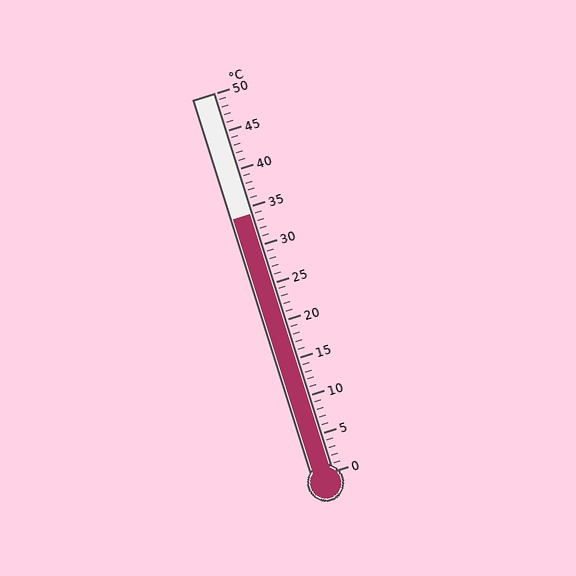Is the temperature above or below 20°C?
The temperature is above 20°C.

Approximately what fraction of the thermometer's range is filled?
The thermometer is filled to approximately 70% of its range.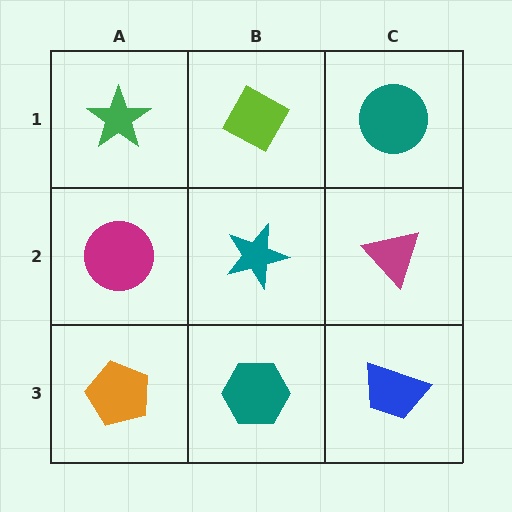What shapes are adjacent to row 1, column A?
A magenta circle (row 2, column A), a lime diamond (row 1, column B).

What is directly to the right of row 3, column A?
A teal hexagon.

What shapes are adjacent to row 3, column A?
A magenta circle (row 2, column A), a teal hexagon (row 3, column B).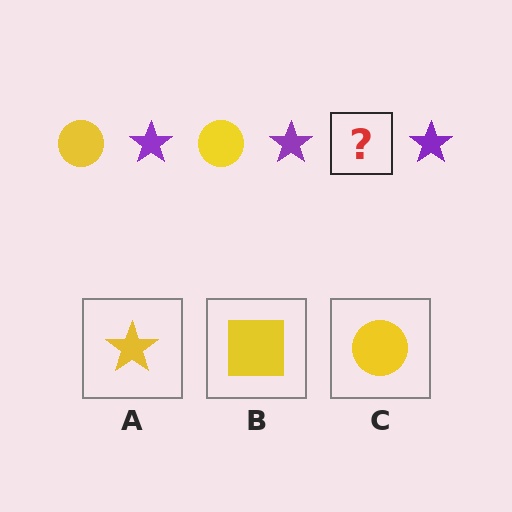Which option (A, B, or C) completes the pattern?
C.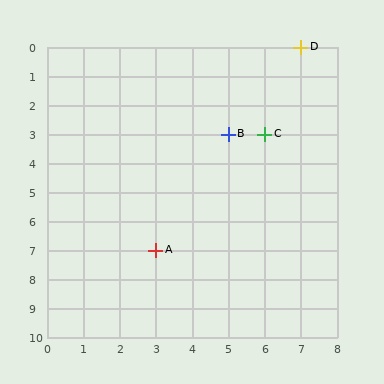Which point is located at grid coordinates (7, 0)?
Point D is at (7, 0).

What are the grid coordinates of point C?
Point C is at grid coordinates (6, 3).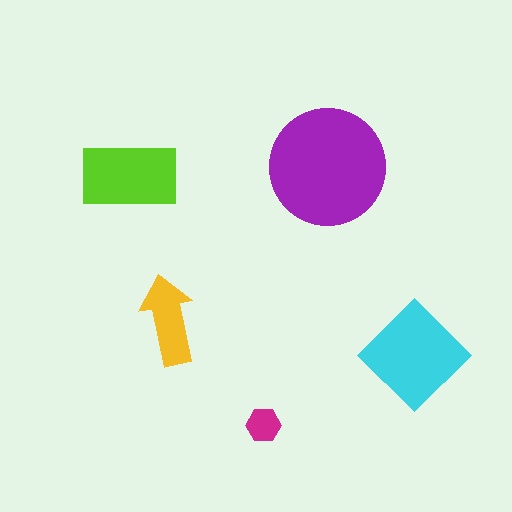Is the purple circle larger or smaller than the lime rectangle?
Larger.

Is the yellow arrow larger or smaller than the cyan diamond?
Smaller.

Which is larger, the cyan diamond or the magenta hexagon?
The cyan diamond.